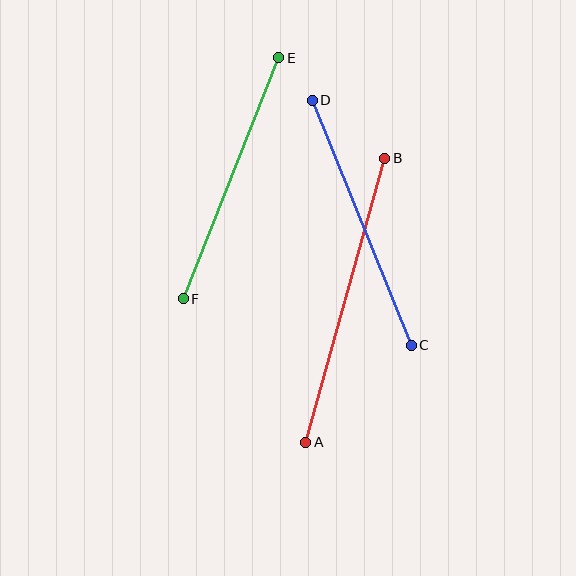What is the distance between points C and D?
The distance is approximately 264 pixels.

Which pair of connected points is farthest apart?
Points A and B are farthest apart.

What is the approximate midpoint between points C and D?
The midpoint is at approximately (362, 223) pixels.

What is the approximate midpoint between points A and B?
The midpoint is at approximately (345, 300) pixels.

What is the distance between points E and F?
The distance is approximately 259 pixels.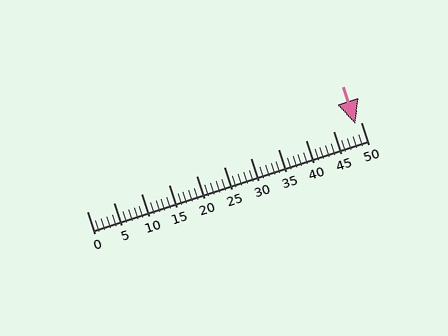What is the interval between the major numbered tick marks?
The major tick marks are spaced 5 units apart.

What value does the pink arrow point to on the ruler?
The pink arrow points to approximately 49.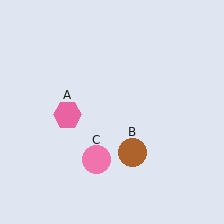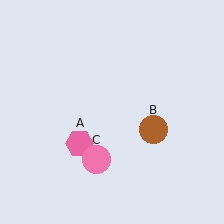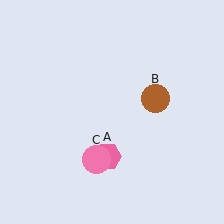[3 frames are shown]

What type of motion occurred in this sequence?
The pink hexagon (object A), brown circle (object B) rotated counterclockwise around the center of the scene.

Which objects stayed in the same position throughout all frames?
Pink circle (object C) remained stationary.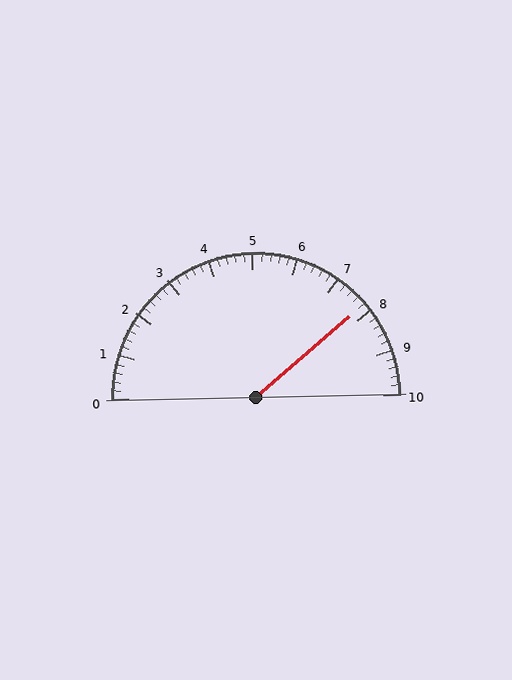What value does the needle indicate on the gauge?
The needle indicates approximately 7.8.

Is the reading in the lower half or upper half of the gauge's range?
The reading is in the upper half of the range (0 to 10).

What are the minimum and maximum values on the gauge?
The gauge ranges from 0 to 10.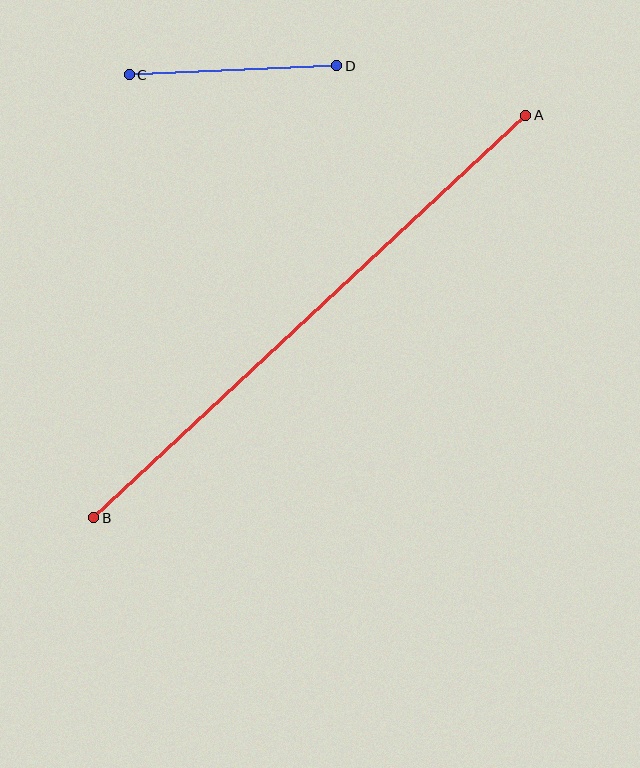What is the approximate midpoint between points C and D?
The midpoint is at approximately (233, 70) pixels.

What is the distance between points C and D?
The distance is approximately 208 pixels.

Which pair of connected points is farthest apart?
Points A and B are farthest apart.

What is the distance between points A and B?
The distance is approximately 590 pixels.